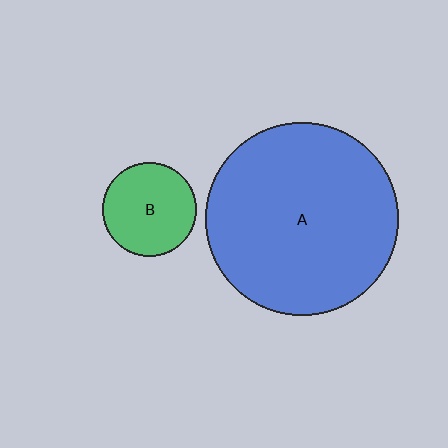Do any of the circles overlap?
No, none of the circles overlap.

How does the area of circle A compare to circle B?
Approximately 4.2 times.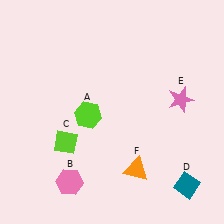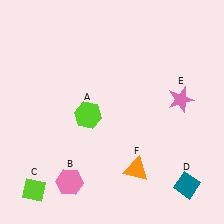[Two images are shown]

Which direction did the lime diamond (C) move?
The lime diamond (C) moved down.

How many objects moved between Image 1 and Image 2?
1 object moved between the two images.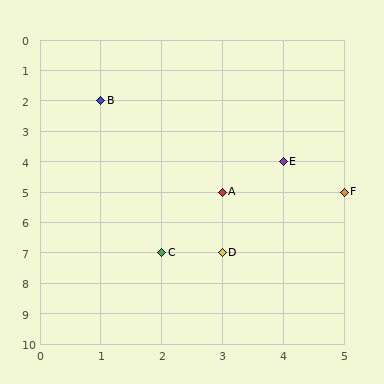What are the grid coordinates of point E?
Point E is at grid coordinates (4, 4).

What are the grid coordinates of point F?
Point F is at grid coordinates (5, 5).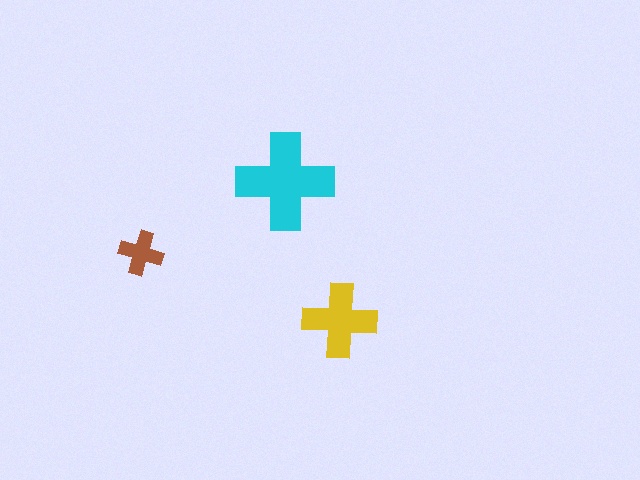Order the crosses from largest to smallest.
the cyan one, the yellow one, the brown one.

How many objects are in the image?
There are 3 objects in the image.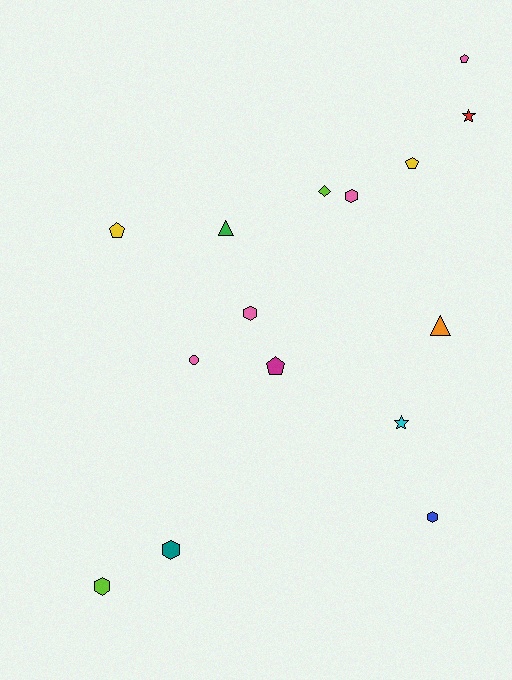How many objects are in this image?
There are 15 objects.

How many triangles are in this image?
There are 2 triangles.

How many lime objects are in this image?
There are 2 lime objects.